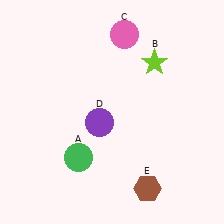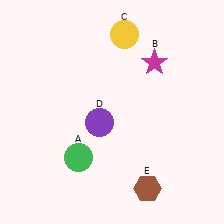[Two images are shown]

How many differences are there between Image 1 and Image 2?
There are 2 differences between the two images.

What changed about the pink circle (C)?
In Image 1, C is pink. In Image 2, it changed to yellow.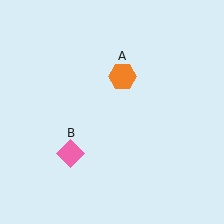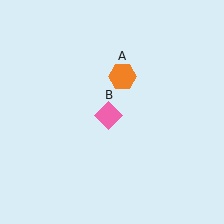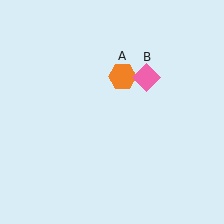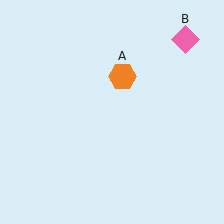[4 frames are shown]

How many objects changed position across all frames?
1 object changed position: pink diamond (object B).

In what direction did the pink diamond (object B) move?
The pink diamond (object B) moved up and to the right.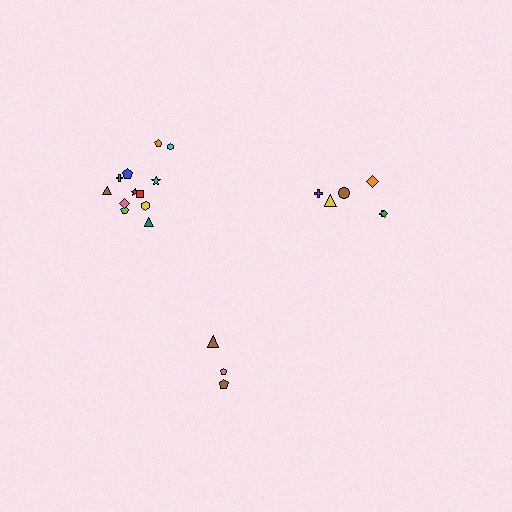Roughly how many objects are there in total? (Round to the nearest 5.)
Roughly 20 objects in total.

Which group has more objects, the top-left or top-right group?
The top-left group.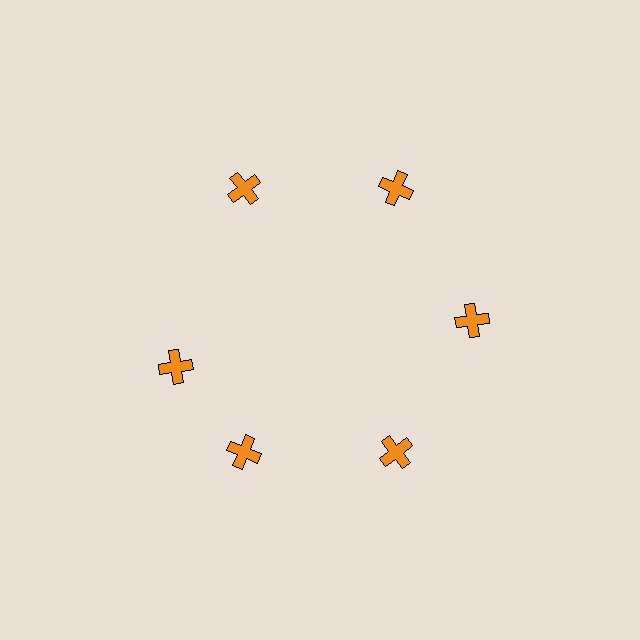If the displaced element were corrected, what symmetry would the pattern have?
It would have 6-fold rotational symmetry — the pattern would map onto itself every 60 degrees.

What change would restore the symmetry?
The symmetry would be restored by rotating it back into even spacing with its neighbors so that all 6 crosses sit at equal angles and equal distance from the center.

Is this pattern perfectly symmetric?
No. The 6 orange crosses are arranged in a ring, but one element near the 9 o'clock position is rotated out of alignment along the ring, breaking the 6-fold rotational symmetry.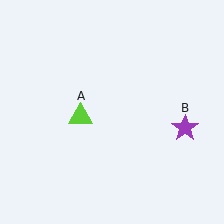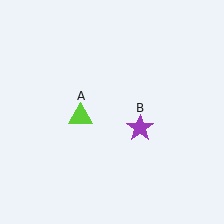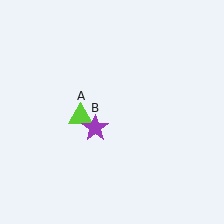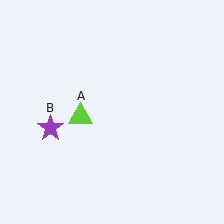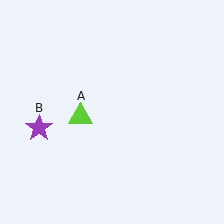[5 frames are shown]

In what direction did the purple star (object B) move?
The purple star (object B) moved left.